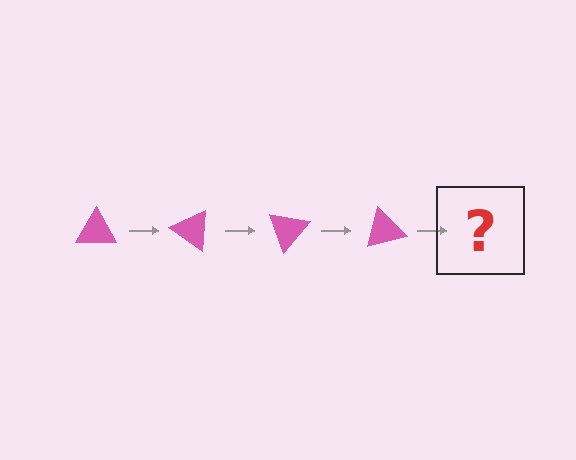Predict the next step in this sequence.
The next step is a pink triangle rotated 140 degrees.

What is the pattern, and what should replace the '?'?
The pattern is that the triangle rotates 35 degrees each step. The '?' should be a pink triangle rotated 140 degrees.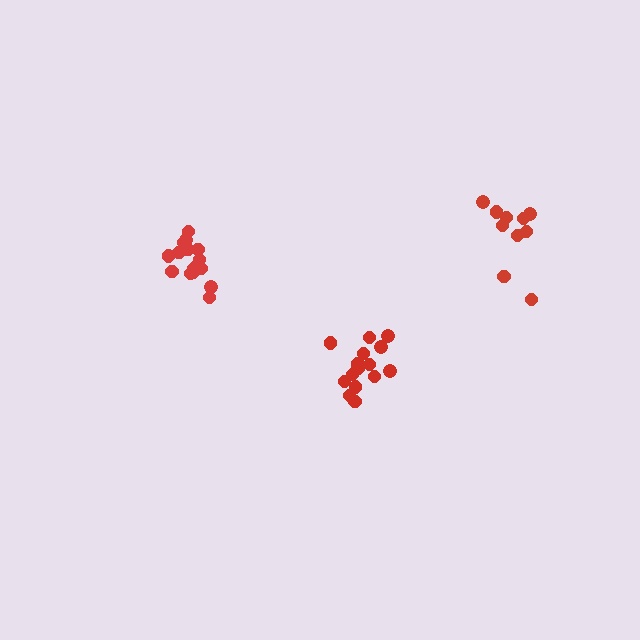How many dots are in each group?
Group 1: 15 dots, Group 2: 16 dots, Group 3: 10 dots (41 total).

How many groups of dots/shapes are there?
There are 3 groups.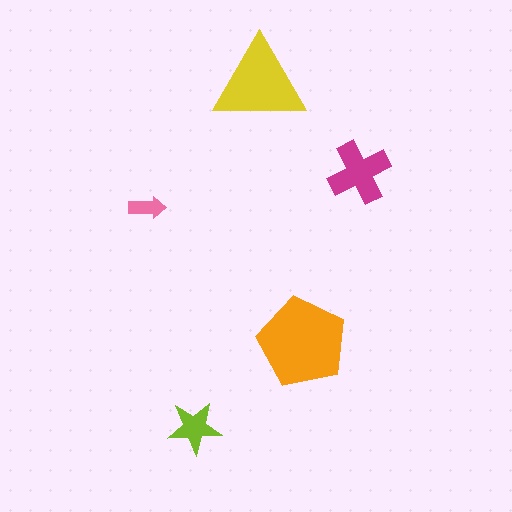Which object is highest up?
The yellow triangle is topmost.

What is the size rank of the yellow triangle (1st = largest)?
2nd.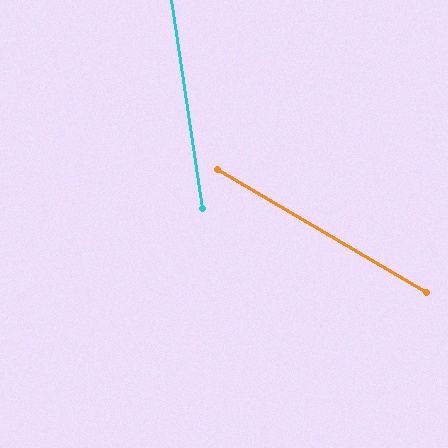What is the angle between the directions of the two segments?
Approximately 51 degrees.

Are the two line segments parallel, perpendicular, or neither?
Neither parallel nor perpendicular — they differ by about 51°.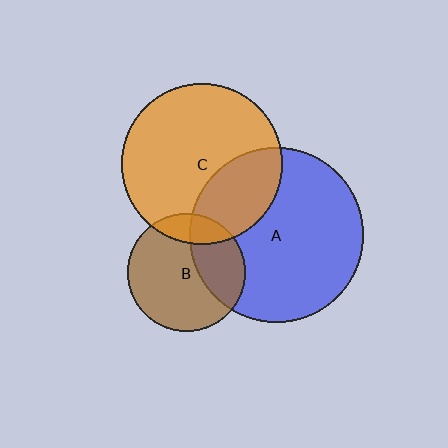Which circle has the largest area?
Circle A (blue).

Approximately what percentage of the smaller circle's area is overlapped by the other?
Approximately 35%.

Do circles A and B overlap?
Yes.